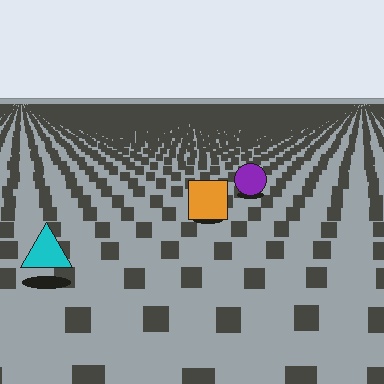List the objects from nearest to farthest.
From nearest to farthest: the cyan triangle, the orange square, the purple circle.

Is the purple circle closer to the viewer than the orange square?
No. The orange square is closer — you can tell from the texture gradient: the ground texture is coarser near it.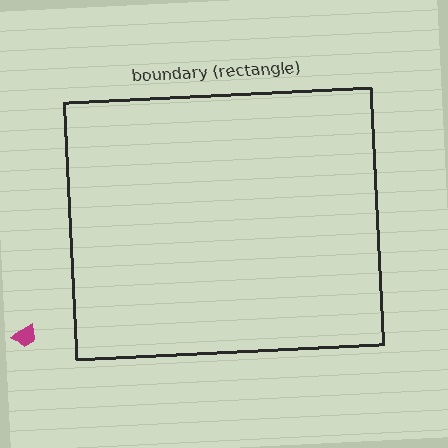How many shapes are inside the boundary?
0 inside, 1 outside.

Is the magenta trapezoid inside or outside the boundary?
Outside.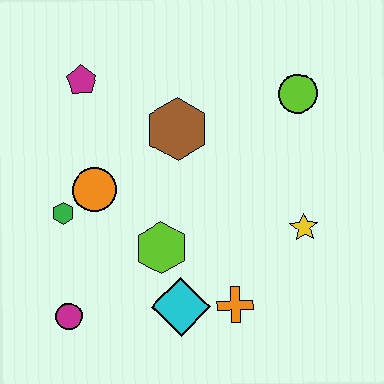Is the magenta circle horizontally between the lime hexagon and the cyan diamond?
No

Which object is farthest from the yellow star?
The magenta pentagon is farthest from the yellow star.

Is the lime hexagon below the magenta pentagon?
Yes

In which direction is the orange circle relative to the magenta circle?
The orange circle is above the magenta circle.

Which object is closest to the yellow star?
The orange cross is closest to the yellow star.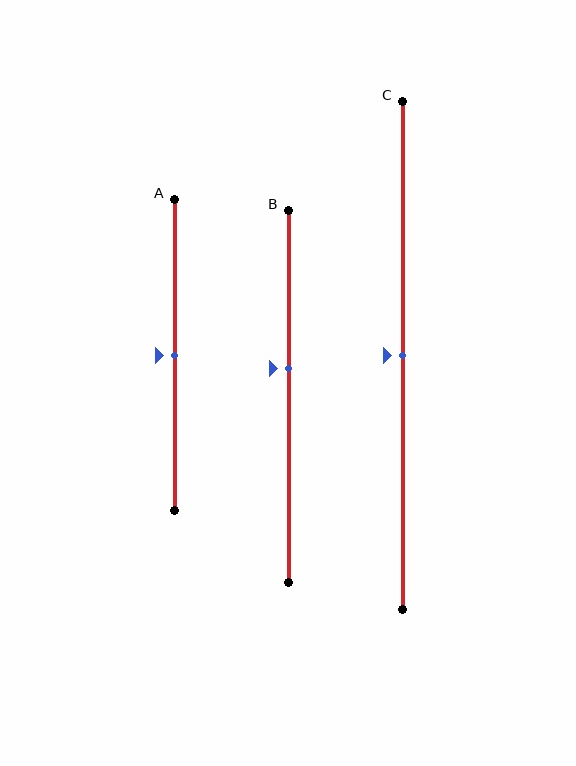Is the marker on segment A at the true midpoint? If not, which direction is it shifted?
Yes, the marker on segment A is at the true midpoint.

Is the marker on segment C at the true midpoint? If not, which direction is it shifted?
Yes, the marker on segment C is at the true midpoint.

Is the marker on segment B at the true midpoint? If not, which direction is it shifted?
No, the marker on segment B is shifted upward by about 8% of the segment length.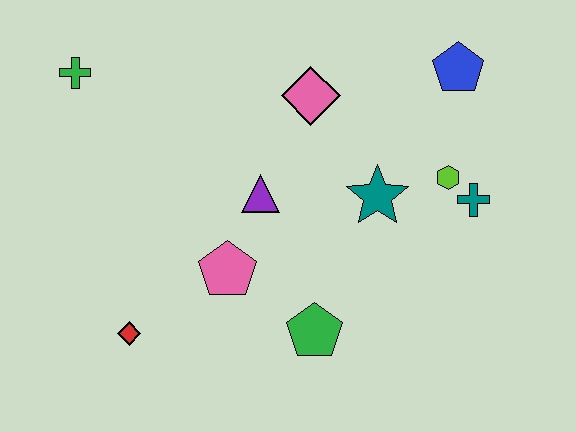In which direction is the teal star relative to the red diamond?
The teal star is to the right of the red diamond.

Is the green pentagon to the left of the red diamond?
No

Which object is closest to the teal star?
The lime hexagon is closest to the teal star.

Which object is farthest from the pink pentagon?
The blue pentagon is farthest from the pink pentagon.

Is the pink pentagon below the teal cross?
Yes